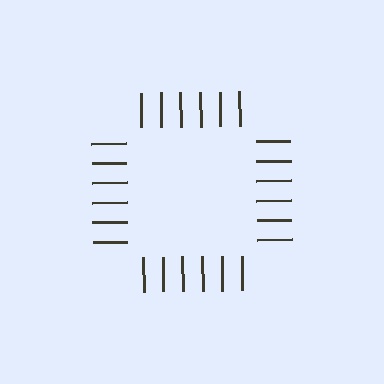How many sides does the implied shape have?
4 sides — the line-ends trace a square.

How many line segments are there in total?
24 — 6 along each of the 4 edges.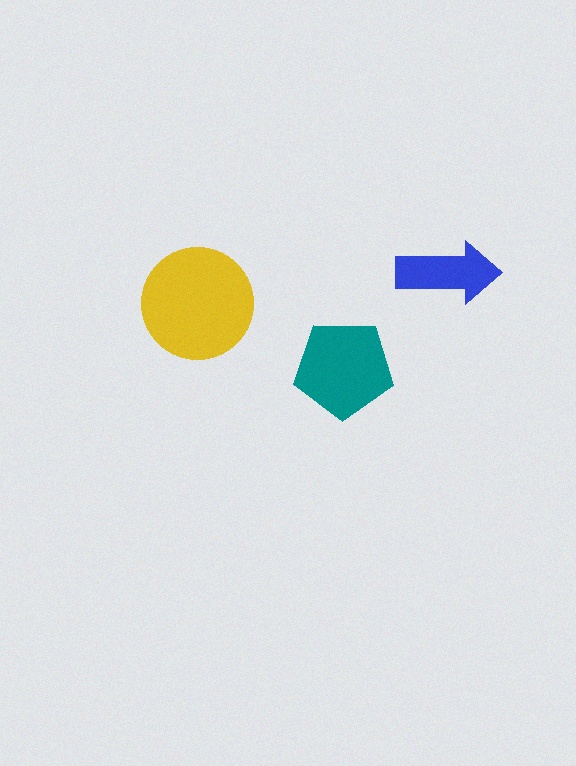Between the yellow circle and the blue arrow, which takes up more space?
The yellow circle.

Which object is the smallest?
The blue arrow.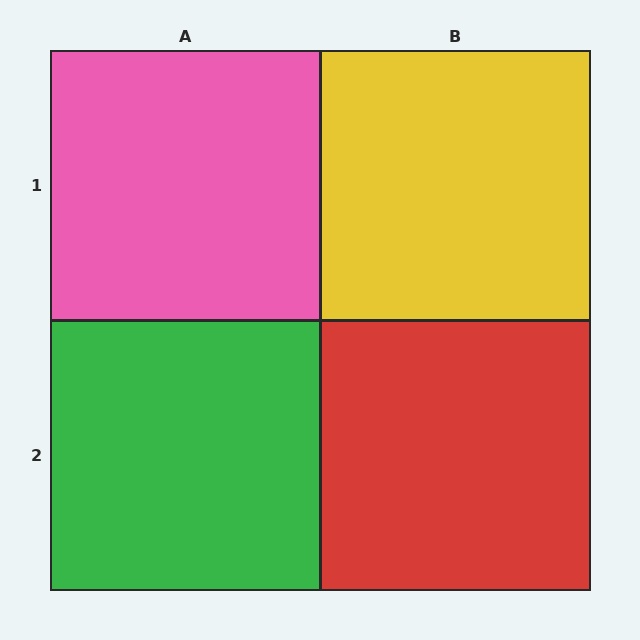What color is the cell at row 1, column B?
Yellow.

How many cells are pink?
1 cell is pink.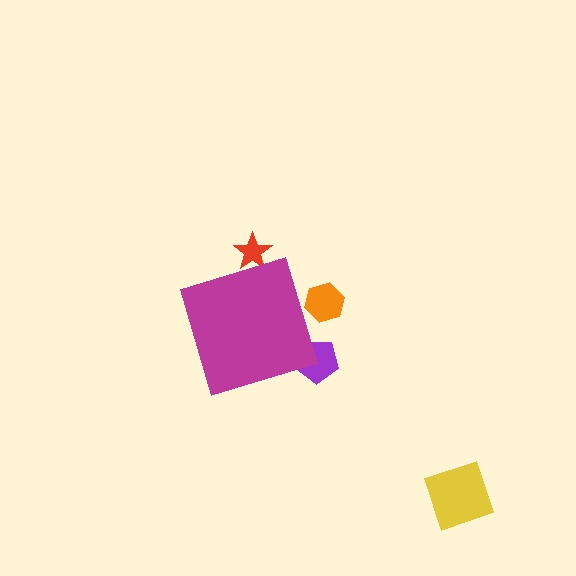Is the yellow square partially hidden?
No, the yellow square is fully visible.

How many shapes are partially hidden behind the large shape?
3 shapes are partially hidden.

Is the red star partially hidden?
Yes, the red star is partially hidden behind the magenta diamond.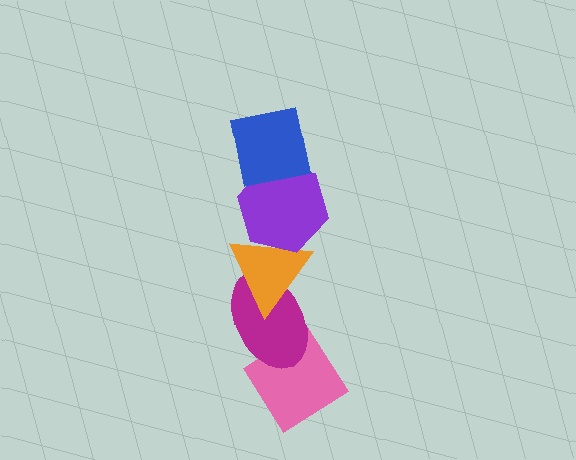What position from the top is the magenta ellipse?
The magenta ellipse is 4th from the top.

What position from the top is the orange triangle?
The orange triangle is 3rd from the top.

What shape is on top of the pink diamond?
The magenta ellipse is on top of the pink diamond.